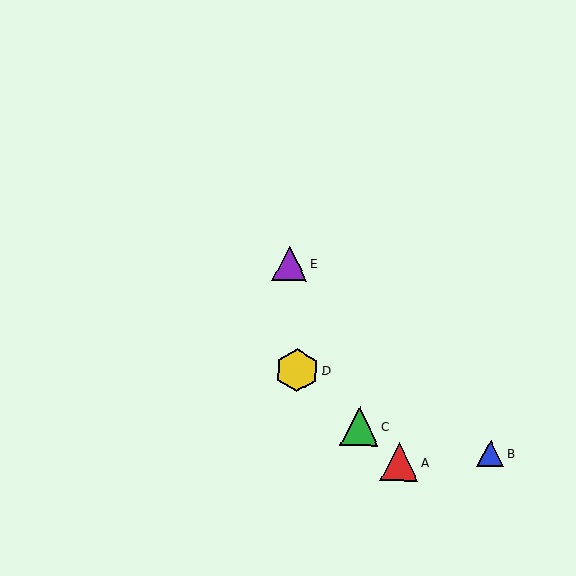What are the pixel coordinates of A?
Object A is at (399, 462).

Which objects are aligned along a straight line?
Objects A, C, D are aligned along a straight line.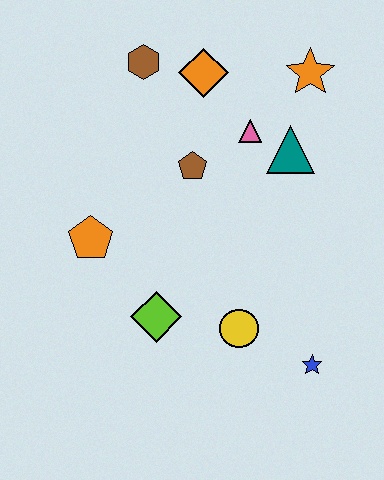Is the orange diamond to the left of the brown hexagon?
No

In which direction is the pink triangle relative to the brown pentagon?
The pink triangle is to the right of the brown pentagon.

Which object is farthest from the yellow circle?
The brown hexagon is farthest from the yellow circle.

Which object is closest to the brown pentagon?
The pink triangle is closest to the brown pentagon.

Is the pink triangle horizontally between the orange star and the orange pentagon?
Yes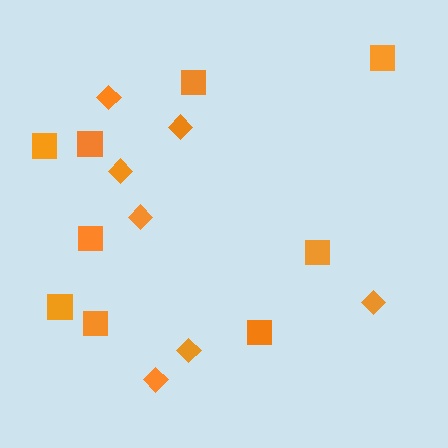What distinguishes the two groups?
There are 2 groups: one group of diamonds (7) and one group of squares (9).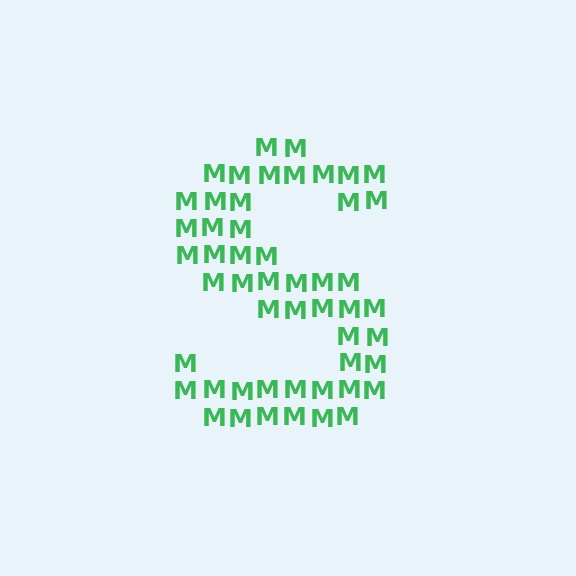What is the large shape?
The large shape is the letter S.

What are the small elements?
The small elements are letter M's.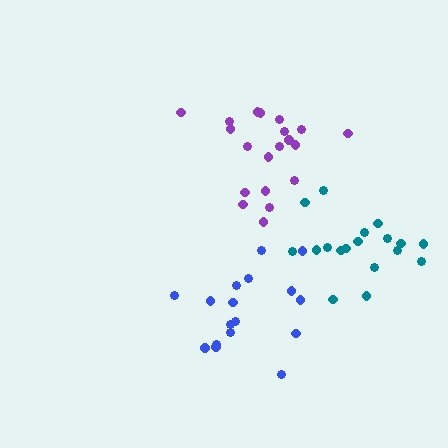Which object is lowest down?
The blue cluster is bottommost.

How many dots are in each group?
Group 1: 20 dots, Group 2: 17 dots, Group 3: 18 dots (55 total).